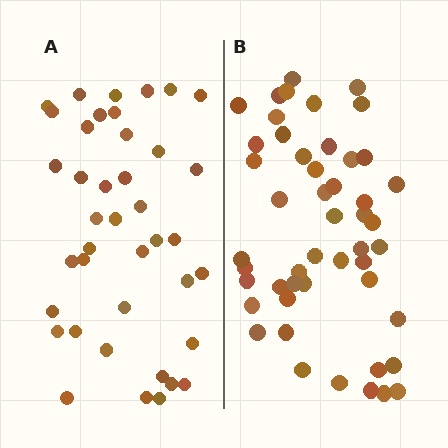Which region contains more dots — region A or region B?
Region B (the right region) has more dots.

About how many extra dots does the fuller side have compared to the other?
Region B has roughly 8 or so more dots than region A.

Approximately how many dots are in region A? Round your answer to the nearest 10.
About 40 dots.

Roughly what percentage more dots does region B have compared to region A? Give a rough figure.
About 20% more.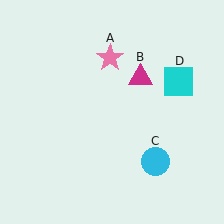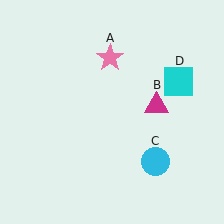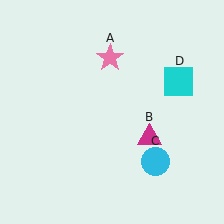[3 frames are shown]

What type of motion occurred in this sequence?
The magenta triangle (object B) rotated clockwise around the center of the scene.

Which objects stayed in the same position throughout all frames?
Pink star (object A) and cyan circle (object C) and cyan square (object D) remained stationary.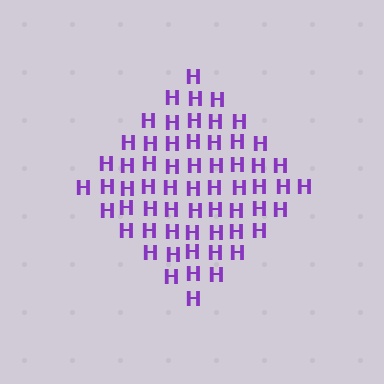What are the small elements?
The small elements are letter H's.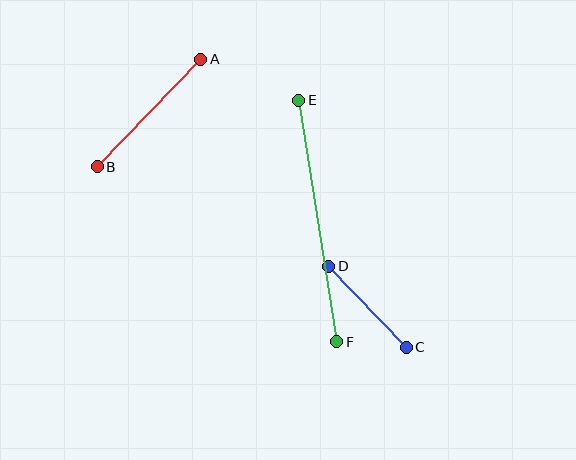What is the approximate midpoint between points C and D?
The midpoint is at approximately (368, 307) pixels.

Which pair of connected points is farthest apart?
Points E and F are farthest apart.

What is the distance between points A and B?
The distance is approximately 149 pixels.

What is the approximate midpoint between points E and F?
The midpoint is at approximately (318, 221) pixels.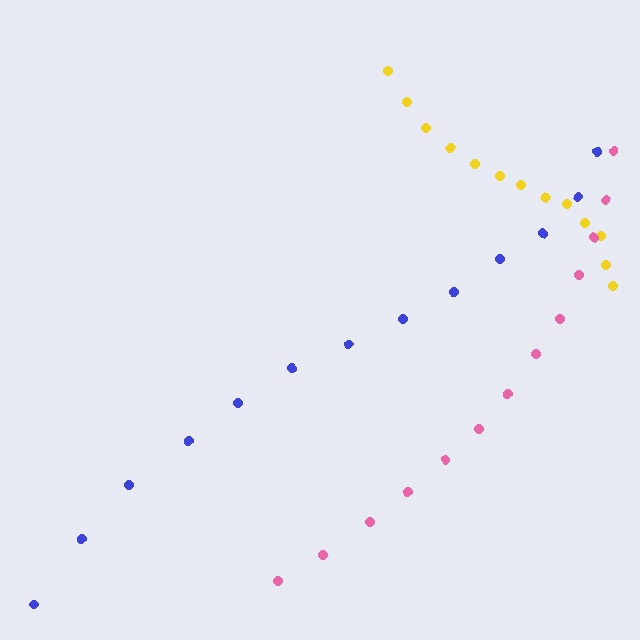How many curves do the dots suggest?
There are 3 distinct paths.